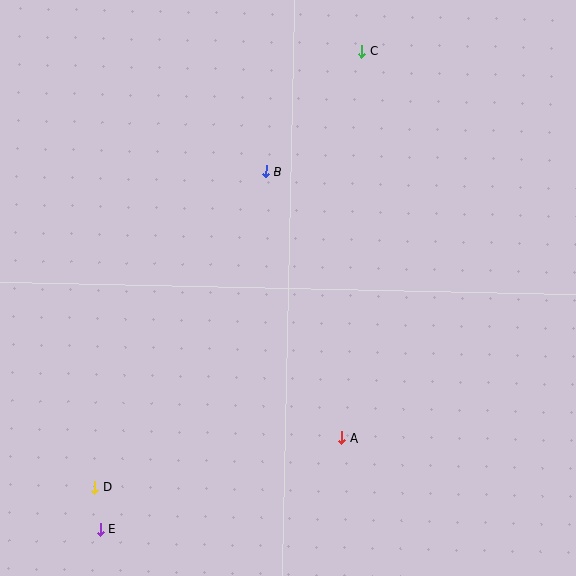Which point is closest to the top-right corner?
Point C is closest to the top-right corner.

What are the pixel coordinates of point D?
Point D is at (94, 487).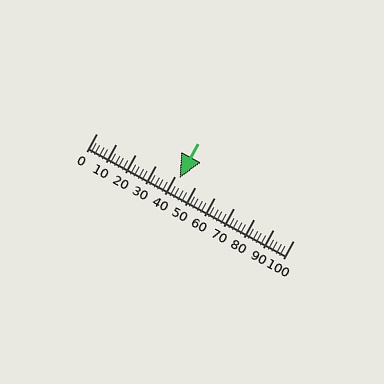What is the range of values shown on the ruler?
The ruler shows values from 0 to 100.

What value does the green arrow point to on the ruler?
The green arrow points to approximately 42.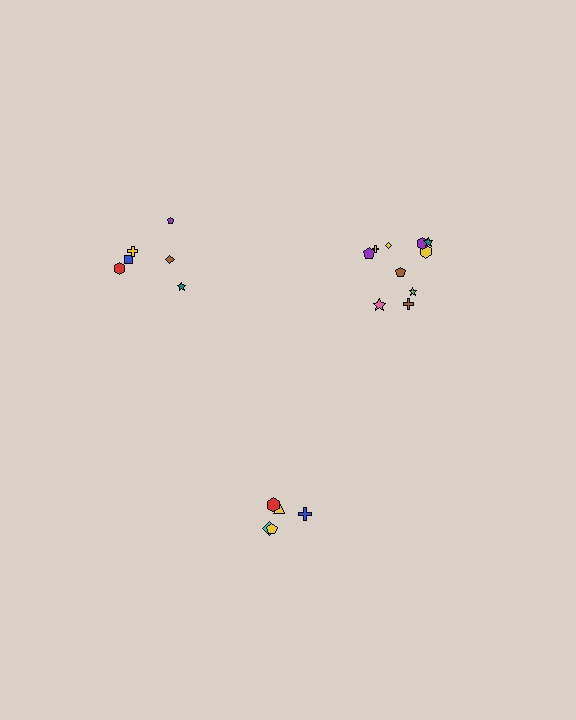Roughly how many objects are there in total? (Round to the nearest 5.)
Roughly 20 objects in total.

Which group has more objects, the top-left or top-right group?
The top-right group.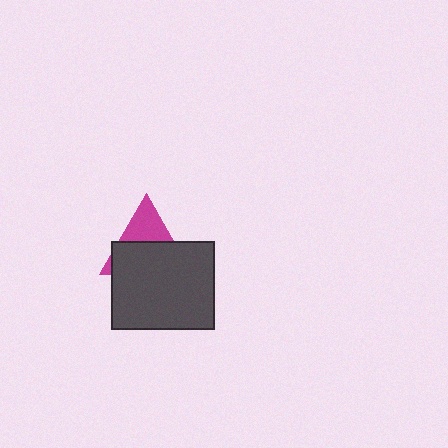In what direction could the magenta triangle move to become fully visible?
The magenta triangle could move up. That would shift it out from behind the dark gray rectangle entirely.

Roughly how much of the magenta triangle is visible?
A small part of it is visible (roughly 39%).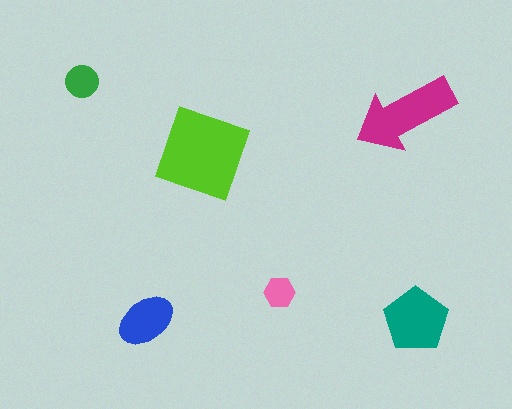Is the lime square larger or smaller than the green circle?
Larger.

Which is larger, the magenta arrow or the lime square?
The lime square.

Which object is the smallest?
The pink hexagon.